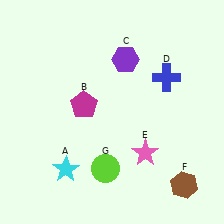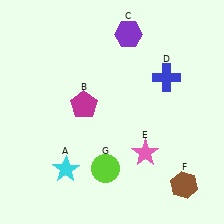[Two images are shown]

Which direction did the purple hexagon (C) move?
The purple hexagon (C) moved up.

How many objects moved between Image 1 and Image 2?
1 object moved between the two images.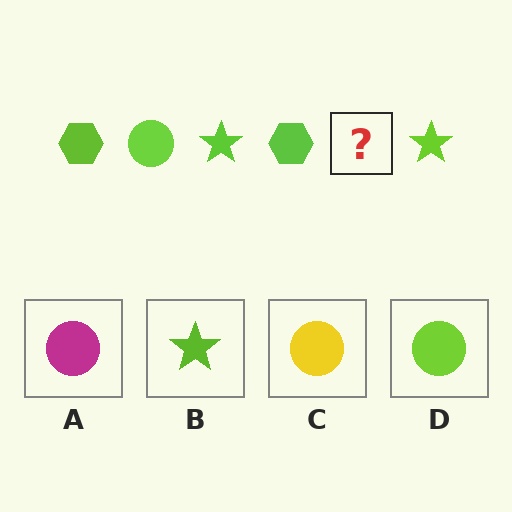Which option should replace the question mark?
Option D.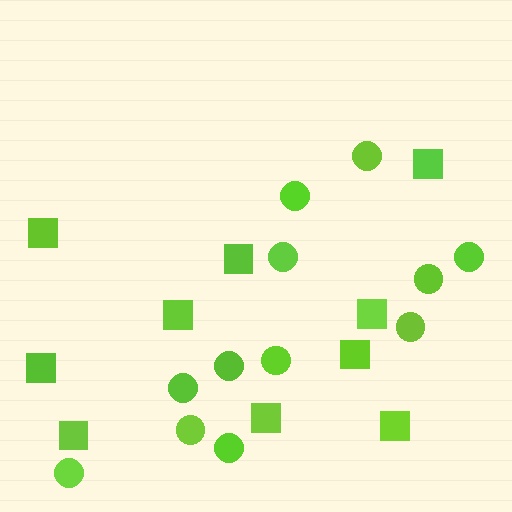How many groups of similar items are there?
There are 2 groups: one group of squares (10) and one group of circles (12).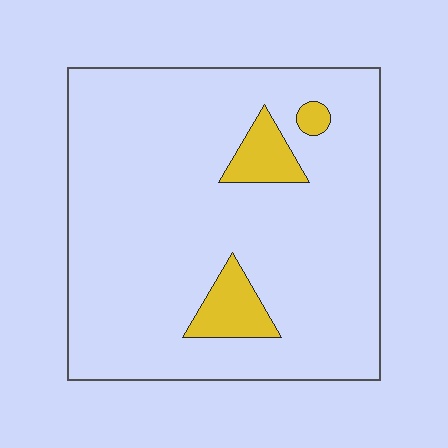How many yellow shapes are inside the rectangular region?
3.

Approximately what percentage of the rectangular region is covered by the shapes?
Approximately 10%.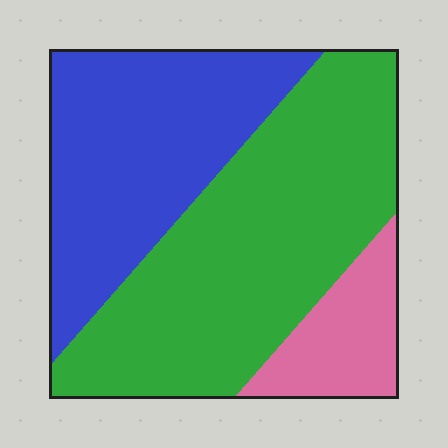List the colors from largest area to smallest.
From largest to smallest: green, blue, pink.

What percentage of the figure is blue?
Blue covers about 35% of the figure.